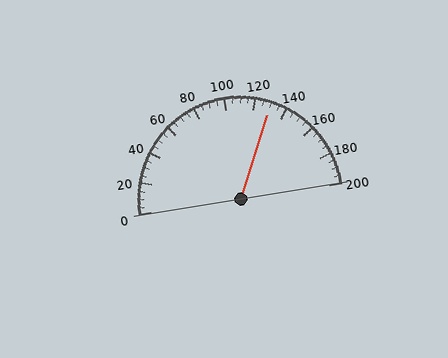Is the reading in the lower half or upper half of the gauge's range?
The reading is in the upper half of the range (0 to 200).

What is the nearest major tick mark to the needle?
The nearest major tick mark is 120.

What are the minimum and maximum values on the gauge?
The gauge ranges from 0 to 200.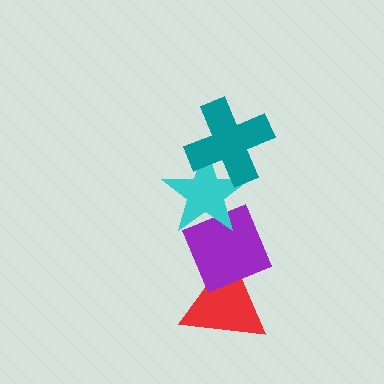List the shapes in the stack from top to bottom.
From top to bottom: the teal cross, the cyan star, the purple diamond, the red triangle.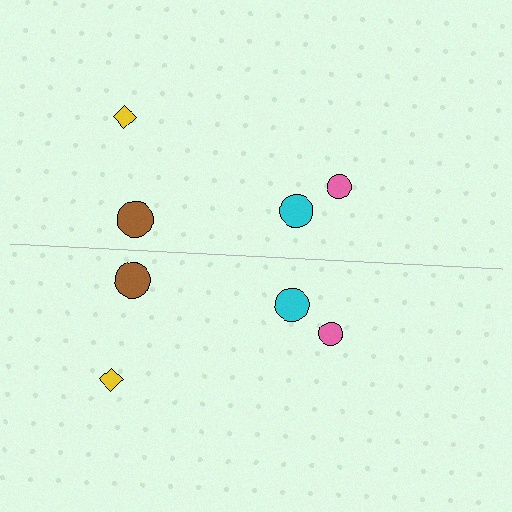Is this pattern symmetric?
Yes, this pattern has bilateral (reflection) symmetry.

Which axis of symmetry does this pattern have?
The pattern has a horizontal axis of symmetry running through the center of the image.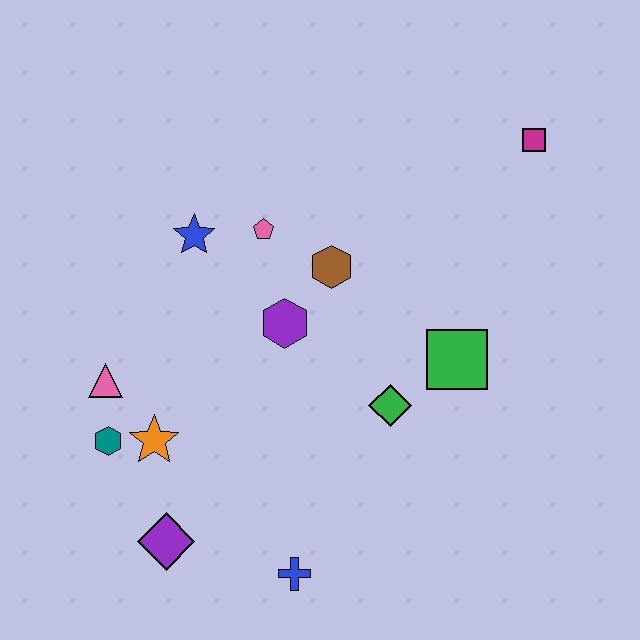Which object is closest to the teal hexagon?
The orange star is closest to the teal hexagon.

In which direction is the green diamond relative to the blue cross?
The green diamond is above the blue cross.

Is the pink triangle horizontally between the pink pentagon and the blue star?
No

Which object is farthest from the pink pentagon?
The blue cross is farthest from the pink pentagon.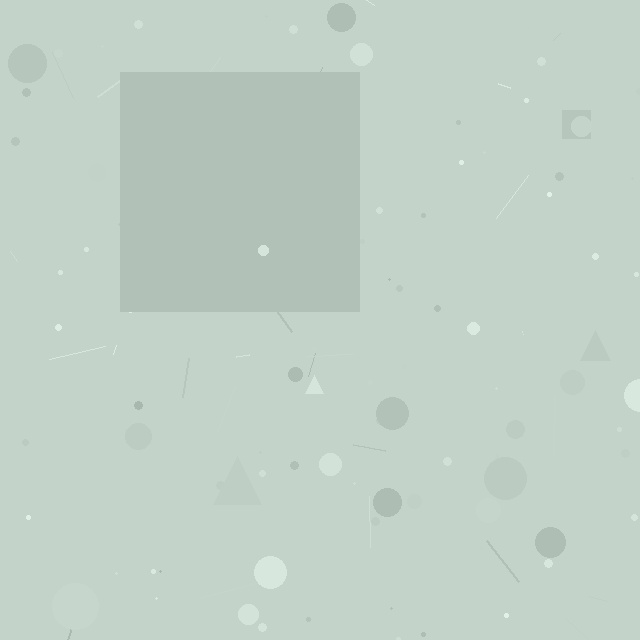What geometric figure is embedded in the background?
A square is embedded in the background.